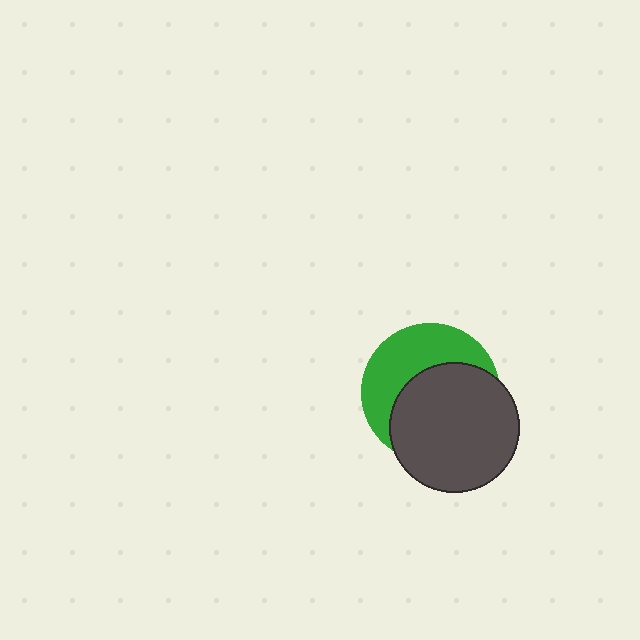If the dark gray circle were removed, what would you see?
You would see the complete green circle.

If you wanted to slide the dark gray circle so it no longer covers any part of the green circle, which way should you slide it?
Slide it toward the lower-right — that is the most direct way to separate the two shapes.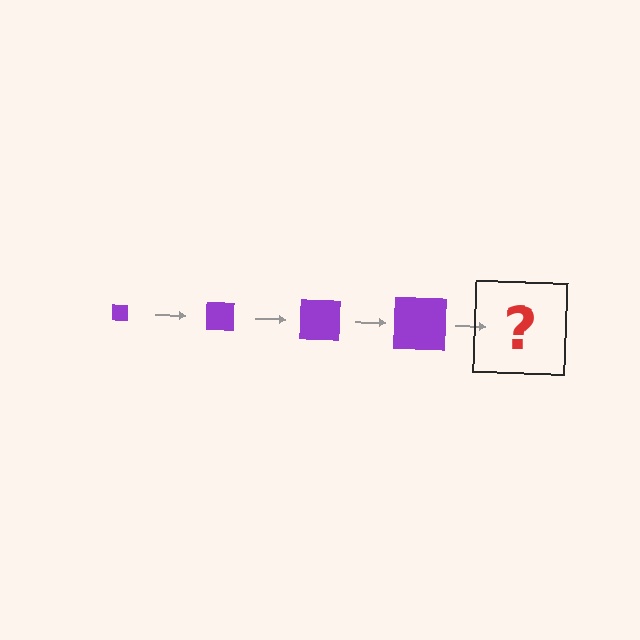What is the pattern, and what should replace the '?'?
The pattern is that the square gets progressively larger each step. The '?' should be a purple square, larger than the previous one.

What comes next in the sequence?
The next element should be a purple square, larger than the previous one.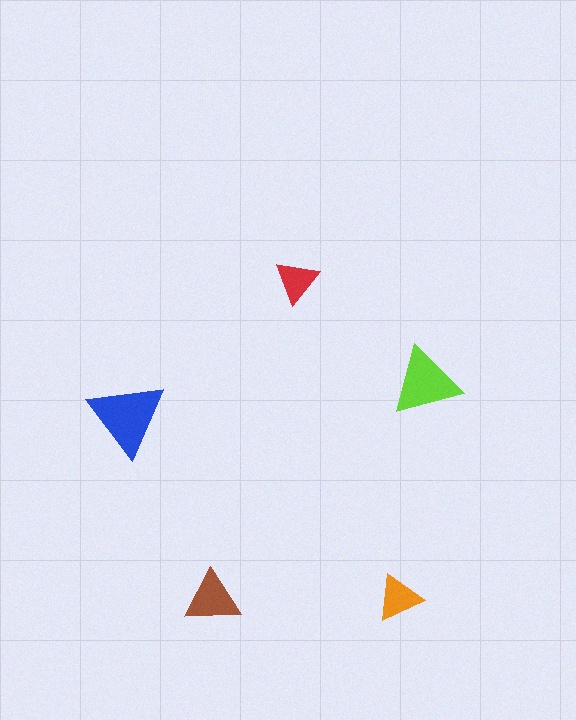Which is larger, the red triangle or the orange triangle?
The orange one.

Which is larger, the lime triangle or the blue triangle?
The blue one.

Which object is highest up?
The red triangle is topmost.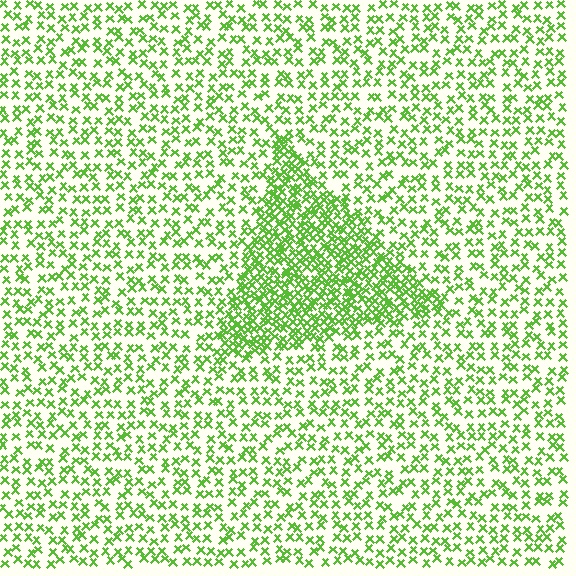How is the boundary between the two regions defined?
The boundary is defined by a change in element density (approximately 2.2x ratio). All elements are the same color, size, and shape.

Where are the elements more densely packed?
The elements are more densely packed inside the triangle boundary.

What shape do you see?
I see a triangle.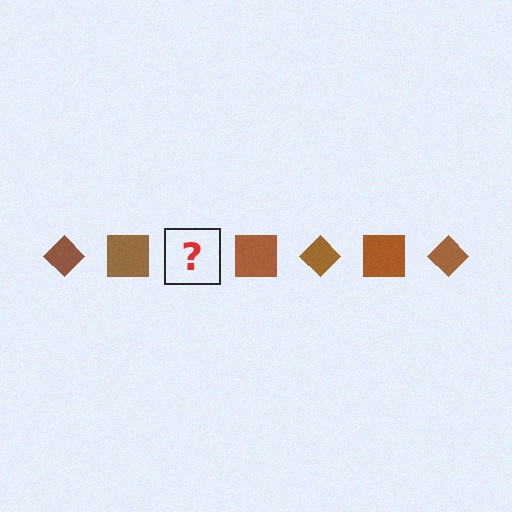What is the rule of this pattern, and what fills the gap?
The rule is that the pattern cycles through diamond, square shapes in brown. The gap should be filled with a brown diamond.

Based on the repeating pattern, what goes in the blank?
The blank should be a brown diamond.